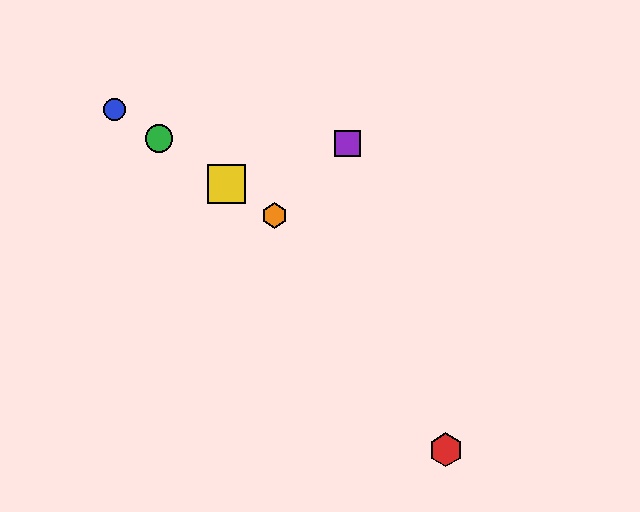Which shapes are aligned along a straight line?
The blue circle, the green circle, the yellow square, the orange hexagon are aligned along a straight line.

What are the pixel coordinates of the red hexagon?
The red hexagon is at (446, 450).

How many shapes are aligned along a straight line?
4 shapes (the blue circle, the green circle, the yellow square, the orange hexagon) are aligned along a straight line.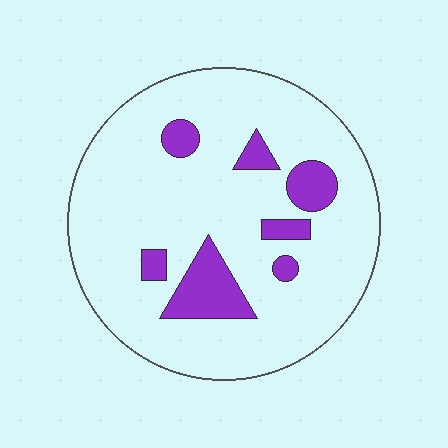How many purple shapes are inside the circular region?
7.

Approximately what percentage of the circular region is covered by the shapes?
Approximately 15%.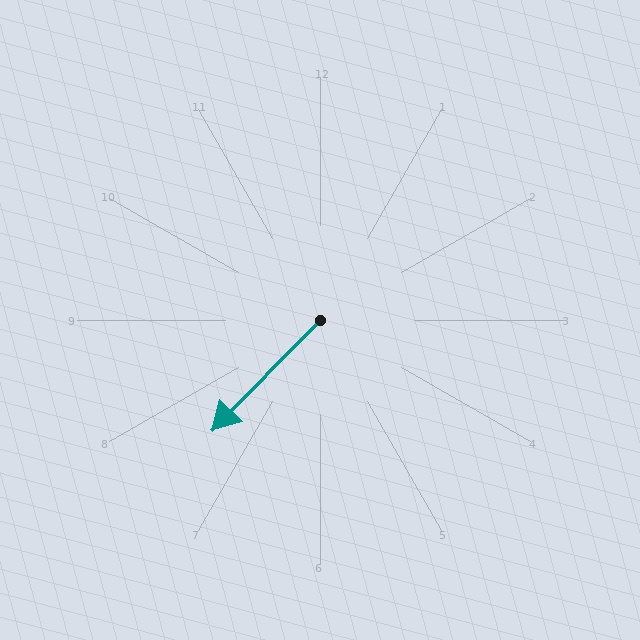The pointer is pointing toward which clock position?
Roughly 7 o'clock.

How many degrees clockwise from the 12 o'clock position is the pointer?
Approximately 225 degrees.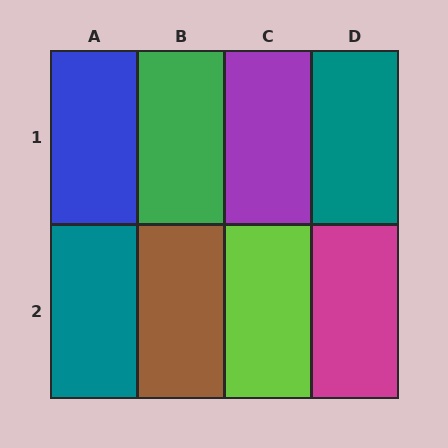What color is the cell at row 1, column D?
Teal.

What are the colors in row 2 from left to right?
Teal, brown, lime, magenta.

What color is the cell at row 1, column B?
Green.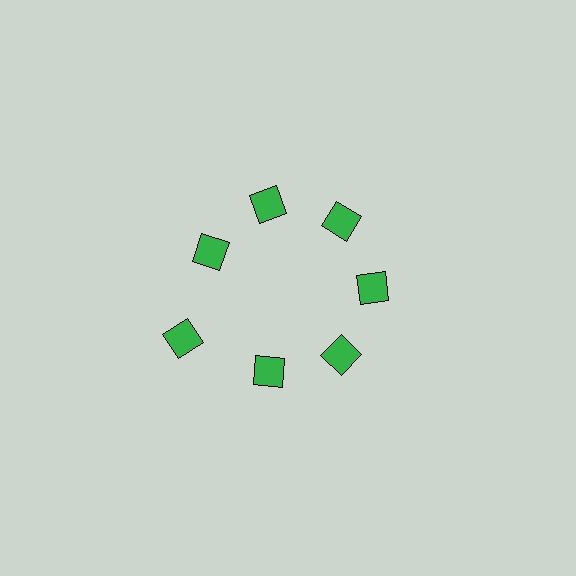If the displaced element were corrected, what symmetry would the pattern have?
It would have 7-fold rotational symmetry — the pattern would map onto itself every 51 degrees.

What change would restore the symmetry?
The symmetry would be restored by moving it inward, back onto the ring so that all 7 diamonds sit at equal angles and equal distance from the center.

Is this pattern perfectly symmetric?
No. The 7 green diamonds are arranged in a ring, but one element near the 8 o'clock position is pushed outward from the center, breaking the 7-fold rotational symmetry.